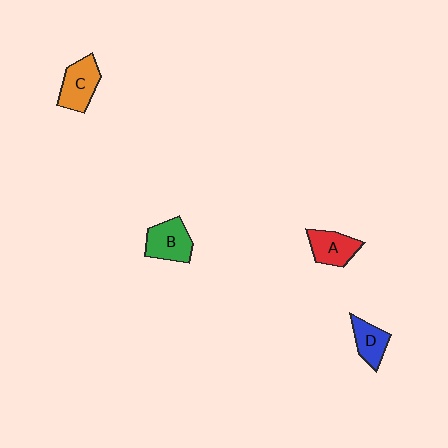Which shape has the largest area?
Shape C (orange).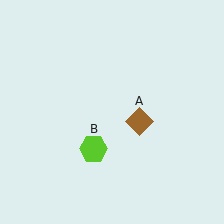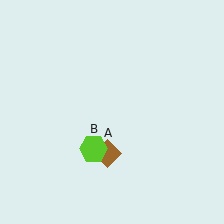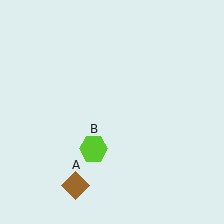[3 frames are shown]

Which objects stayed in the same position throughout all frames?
Lime hexagon (object B) remained stationary.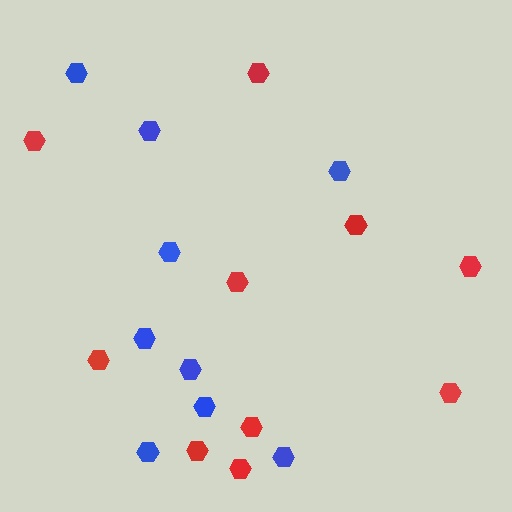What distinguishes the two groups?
There are 2 groups: one group of blue hexagons (9) and one group of red hexagons (10).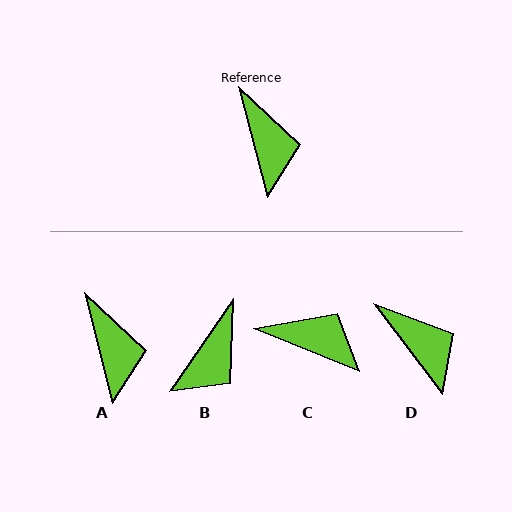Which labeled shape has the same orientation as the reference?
A.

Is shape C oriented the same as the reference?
No, it is off by about 54 degrees.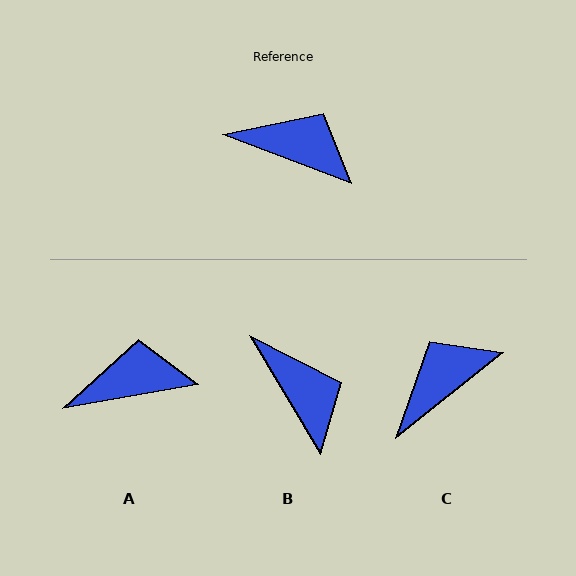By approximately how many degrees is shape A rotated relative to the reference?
Approximately 31 degrees counter-clockwise.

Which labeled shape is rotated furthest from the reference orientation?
C, about 59 degrees away.